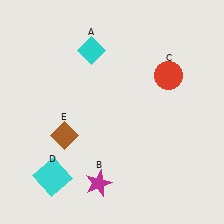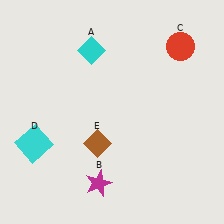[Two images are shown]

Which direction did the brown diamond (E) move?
The brown diamond (E) moved right.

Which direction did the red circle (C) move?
The red circle (C) moved up.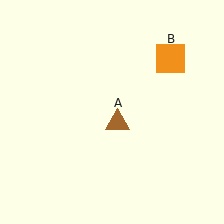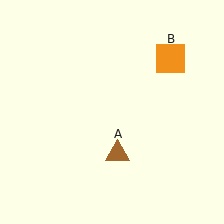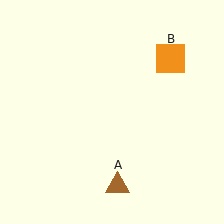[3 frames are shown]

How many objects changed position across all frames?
1 object changed position: brown triangle (object A).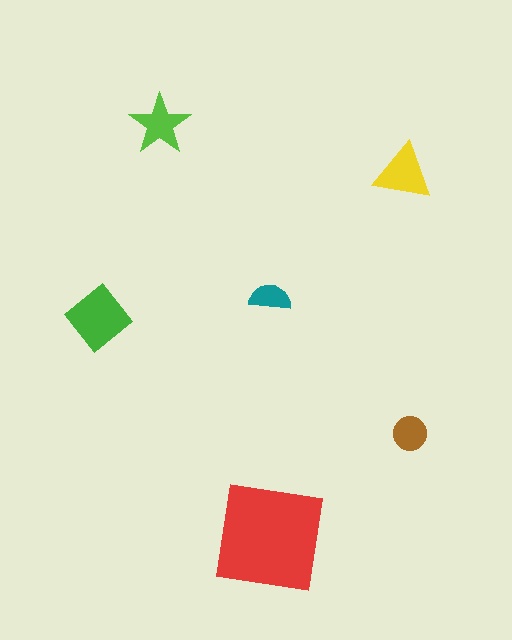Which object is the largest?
The red square.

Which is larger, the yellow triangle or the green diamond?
The green diamond.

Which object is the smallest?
The teal semicircle.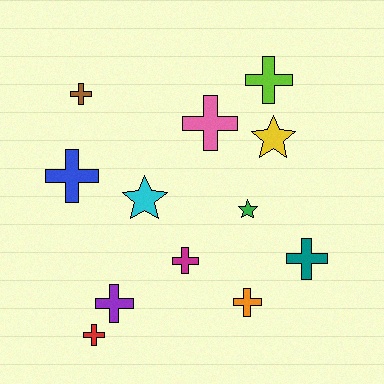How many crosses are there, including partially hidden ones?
There are 9 crosses.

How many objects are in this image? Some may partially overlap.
There are 12 objects.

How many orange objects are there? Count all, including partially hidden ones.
There is 1 orange object.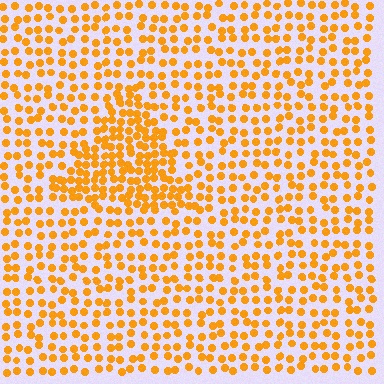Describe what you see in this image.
The image contains small orange elements arranged at two different densities. A triangle-shaped region is visible where the elements are more densely packed than the surrounding area.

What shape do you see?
I see a triangle.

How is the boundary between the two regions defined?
The boundary is defined by a change in element density (approximately 1.8x ratio). All elements are the same color, size, and shape.